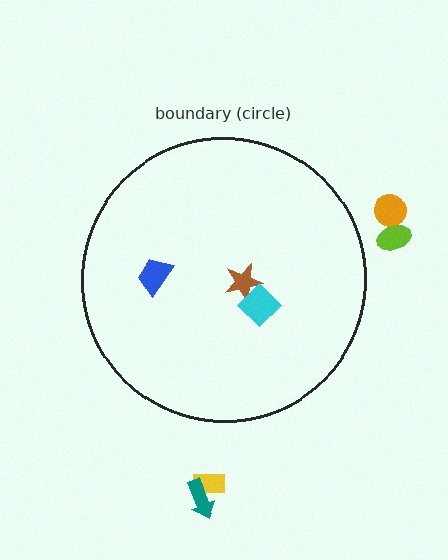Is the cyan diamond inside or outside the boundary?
Inside.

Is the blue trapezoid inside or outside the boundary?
Inside.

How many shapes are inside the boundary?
3 inside, 4 outside.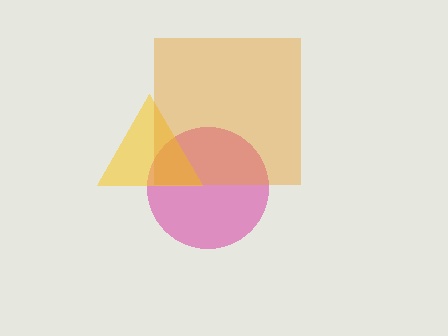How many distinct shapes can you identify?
There are 3 distinct shapes: a magenta circle, a yellow triangle, an orange square.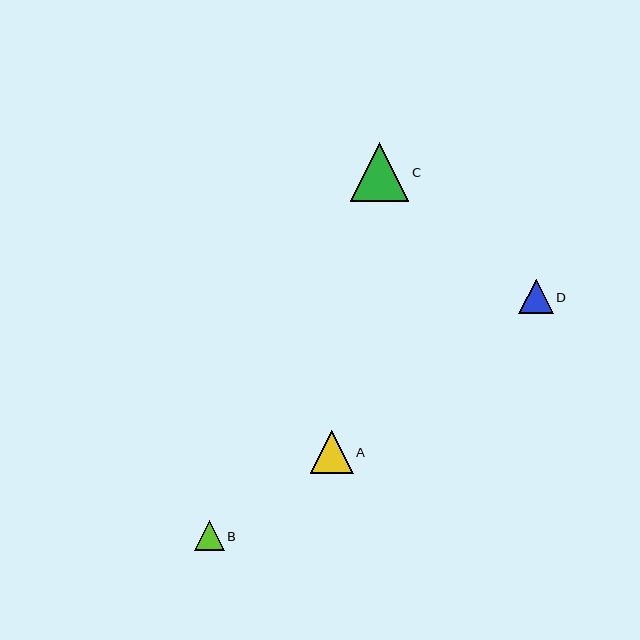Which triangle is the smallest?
Triangle B is the smallest with a size of approximately 30 pixels.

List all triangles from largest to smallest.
From largest to smallest: C, A, D, B.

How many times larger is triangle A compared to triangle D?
Triangle A is approximately 1.2 times the size of triangle D.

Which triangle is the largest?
Triangle C is the largest with a size of approximately 59 pixels.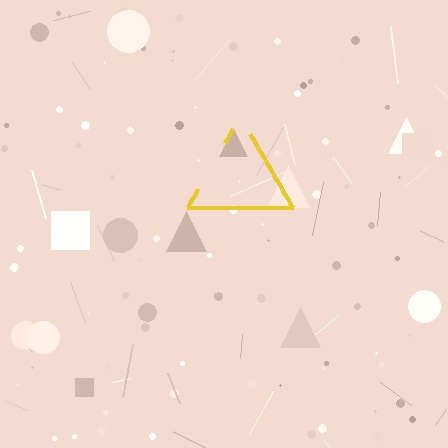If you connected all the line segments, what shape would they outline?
They would outline a triangle.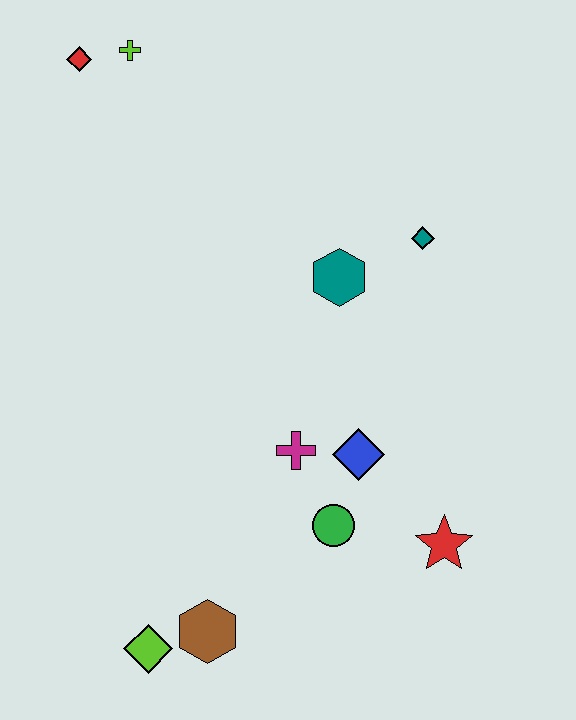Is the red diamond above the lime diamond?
Yes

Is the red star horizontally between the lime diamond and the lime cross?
No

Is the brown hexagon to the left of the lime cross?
No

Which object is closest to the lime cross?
The red diamond is closest to the lime cross.